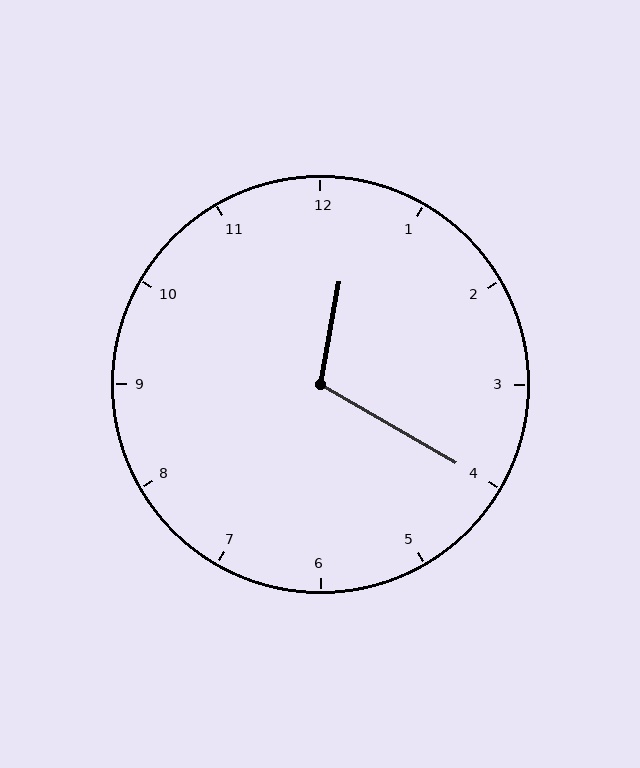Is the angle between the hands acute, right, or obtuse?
It is obtuse.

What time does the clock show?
12:20.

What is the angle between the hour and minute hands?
Approximately 110 degrees.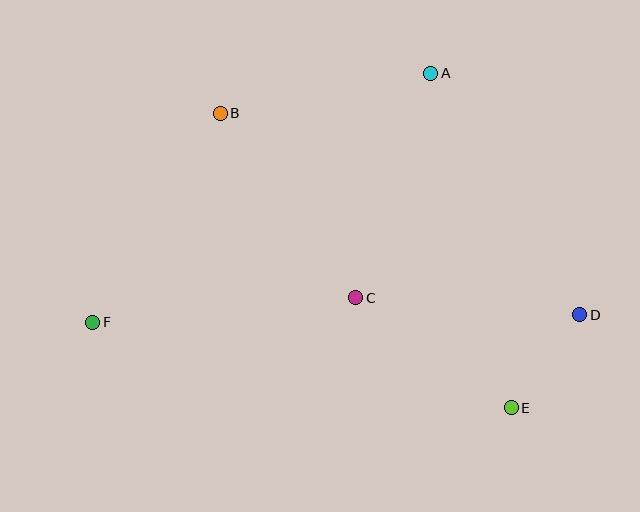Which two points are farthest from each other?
Points D and F are farthest from each other.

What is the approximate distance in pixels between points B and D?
The distance between B and D is approximately 412 pixels.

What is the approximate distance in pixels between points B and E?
The distance between B and E is approximately 414 pixels.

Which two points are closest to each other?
Points D and E are closest to each other.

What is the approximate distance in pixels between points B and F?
The distance between B and F is approximately 245 pixels.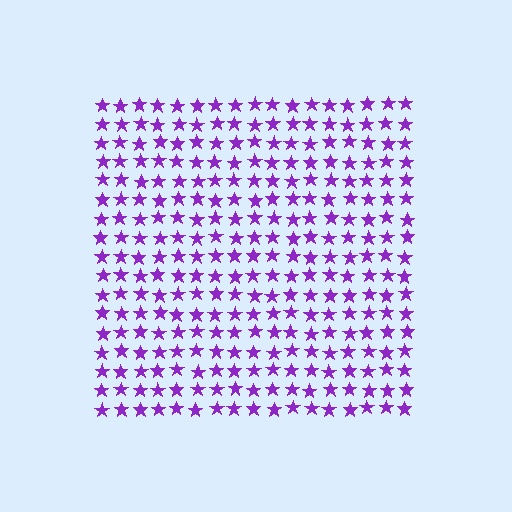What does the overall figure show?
The overall figure shows a square.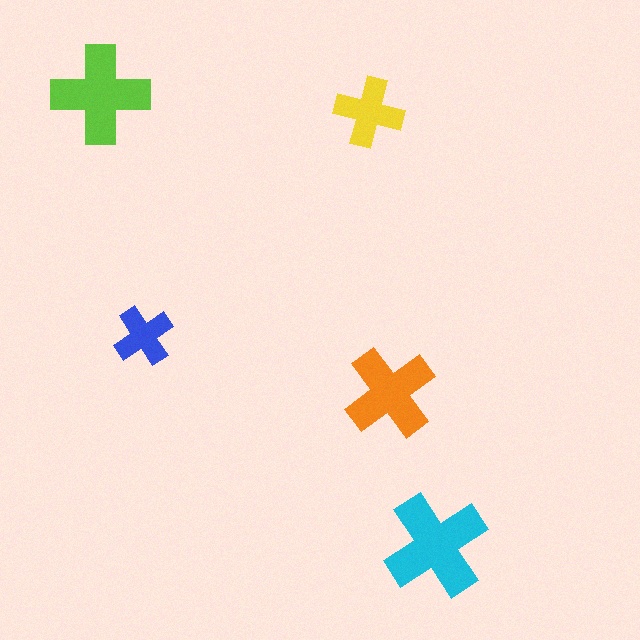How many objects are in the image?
There are 5 objects in the image.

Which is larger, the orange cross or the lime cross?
The lime one.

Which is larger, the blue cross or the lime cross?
The lime one.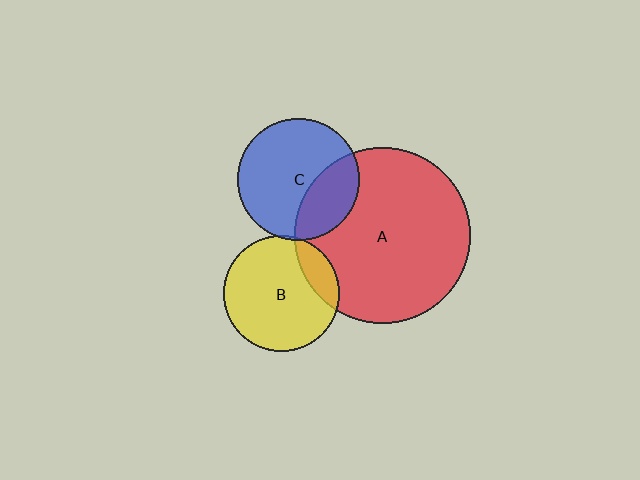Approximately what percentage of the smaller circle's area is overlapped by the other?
Approximately 5%.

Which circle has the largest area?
Circle A (red).